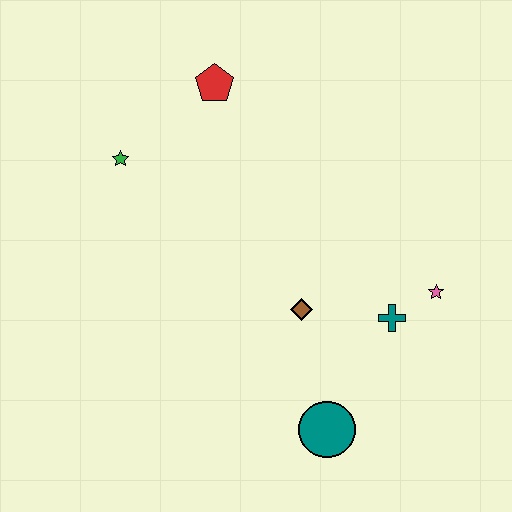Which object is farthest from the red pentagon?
The teal circle is farthest from the red pentagon.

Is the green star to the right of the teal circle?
No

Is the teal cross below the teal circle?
No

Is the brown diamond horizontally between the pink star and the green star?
Yes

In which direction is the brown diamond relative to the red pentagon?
The brown diamond is below the red pentagon.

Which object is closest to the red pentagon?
The green star is closest to the red pentagon.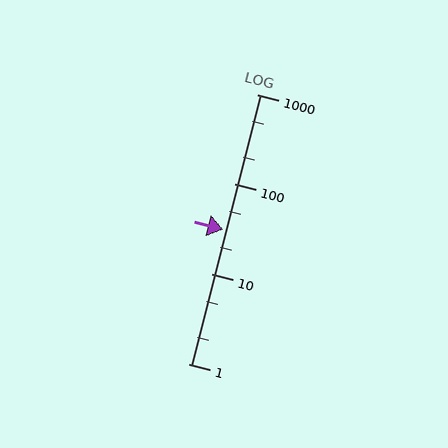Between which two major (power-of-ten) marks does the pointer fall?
The pointer is between 10 and 100.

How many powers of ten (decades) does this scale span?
The scale spans 3 decades, from 1 to 1000.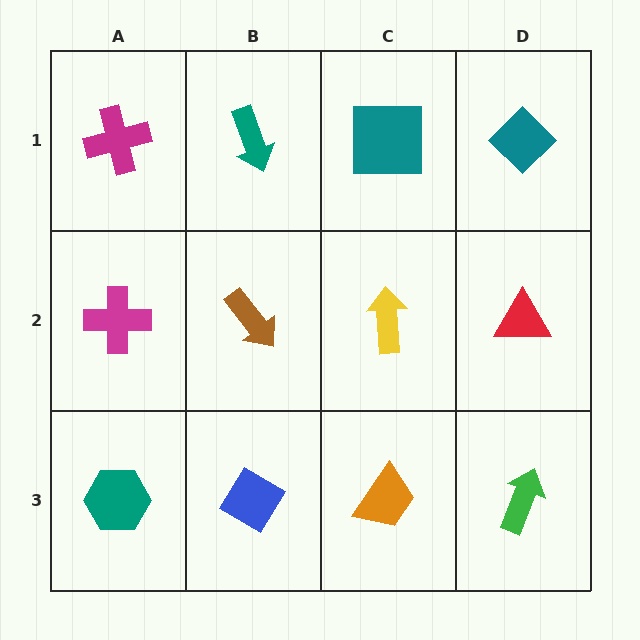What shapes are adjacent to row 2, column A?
A magenta cross (row 1, column A), a teal hexagon (row 3, column A), a brown arrow (row 2, column B).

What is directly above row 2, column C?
A teal square.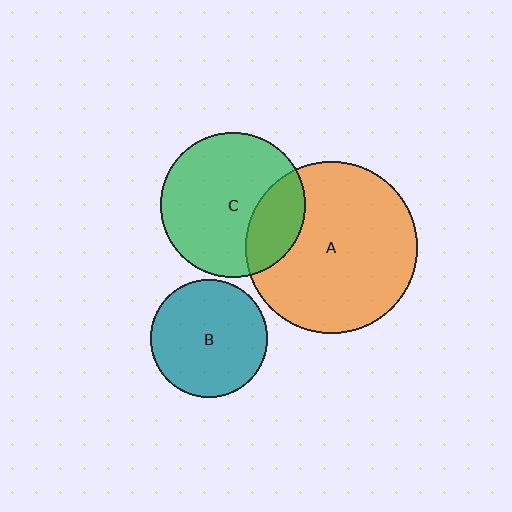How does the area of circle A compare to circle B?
Approximately 2.2 times.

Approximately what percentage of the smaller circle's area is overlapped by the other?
Approximately 25%.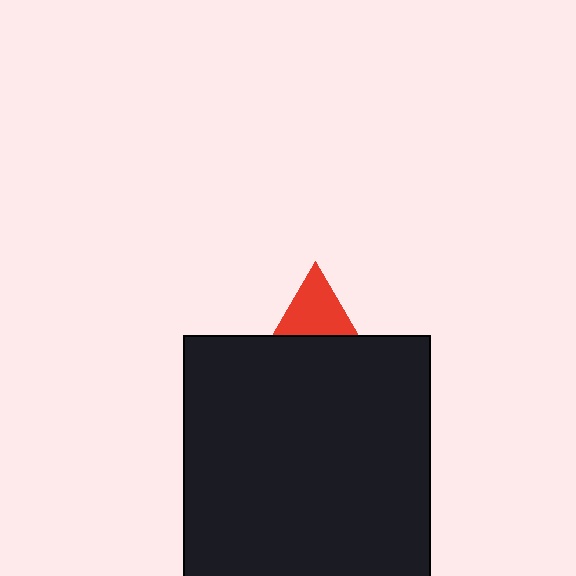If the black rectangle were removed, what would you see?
You would see the complete red triangle.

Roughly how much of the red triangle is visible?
About half of it is visible (roughly 46%).